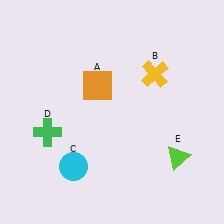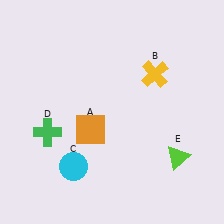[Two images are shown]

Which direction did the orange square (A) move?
The orange square (A) moved down.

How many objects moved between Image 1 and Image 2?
1 object moved between the two images.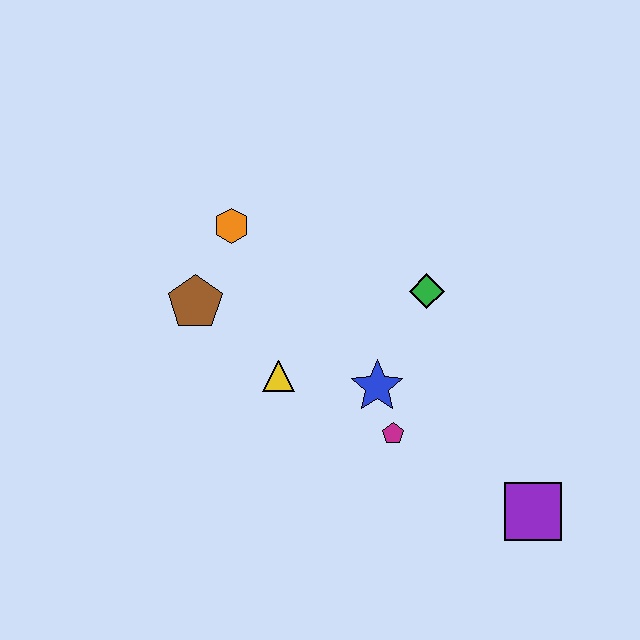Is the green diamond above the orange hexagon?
No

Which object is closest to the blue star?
The magenta pentagon is closest to the blue star.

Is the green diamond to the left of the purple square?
Yes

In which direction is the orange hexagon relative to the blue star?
The orange hexagon is above the blue star.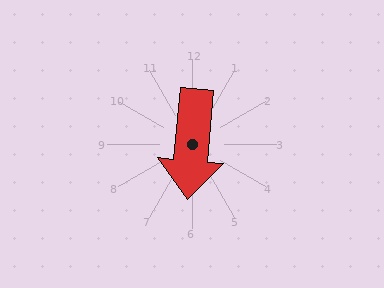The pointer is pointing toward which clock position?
Roughly 6 o'clock.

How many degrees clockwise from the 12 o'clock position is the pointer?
Approximately 185 degrees.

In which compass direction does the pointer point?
South.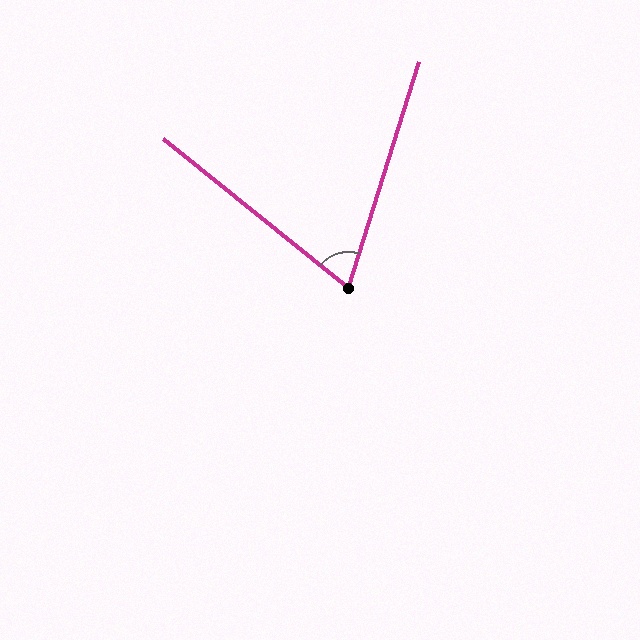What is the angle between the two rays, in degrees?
Approximately 69 degrees.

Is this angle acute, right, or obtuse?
It is acute.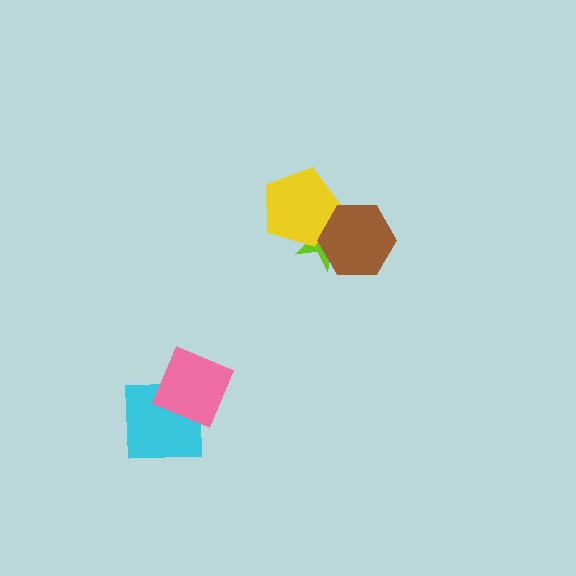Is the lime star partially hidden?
Yes, it is partially covered by another shape.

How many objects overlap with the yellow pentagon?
2 objects overlap with the yellow pentagon.